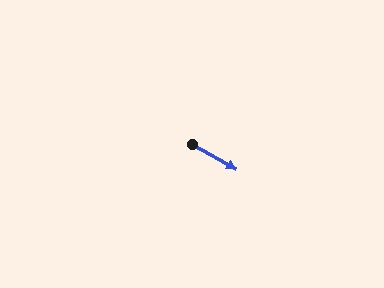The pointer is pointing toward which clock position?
Roughly 4 o'clock.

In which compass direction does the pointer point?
Southeast.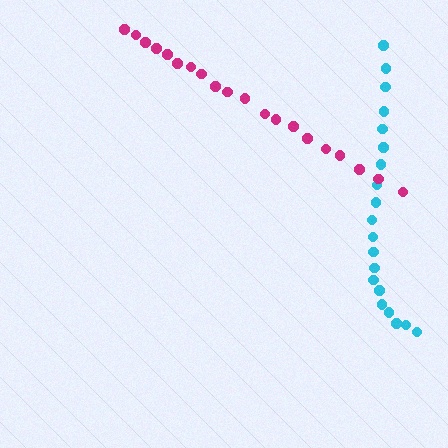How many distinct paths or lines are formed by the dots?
There are 2 distinct paths.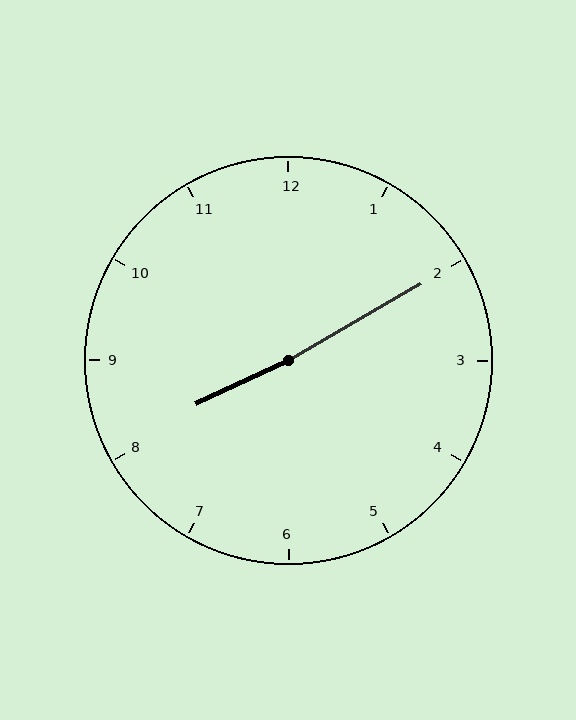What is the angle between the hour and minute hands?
Approximately 175 degrees.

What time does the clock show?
8:10.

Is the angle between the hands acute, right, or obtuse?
It is obtuse.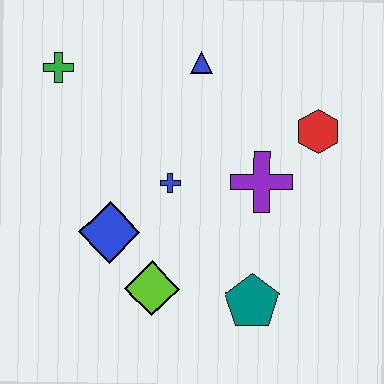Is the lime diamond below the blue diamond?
Yes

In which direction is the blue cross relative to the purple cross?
The blue cross is to the left of the purple cross.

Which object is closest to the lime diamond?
The blue diamond is closest to the lime diamond.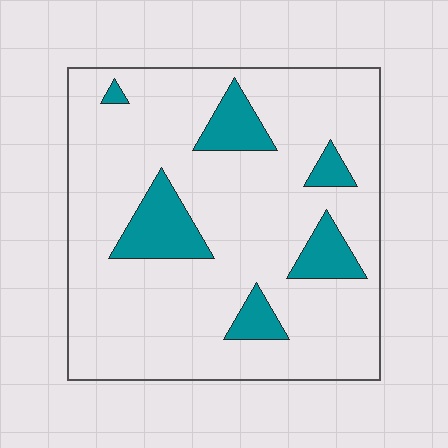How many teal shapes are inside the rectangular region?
6.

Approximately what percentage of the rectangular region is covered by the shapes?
Approximately 15%.